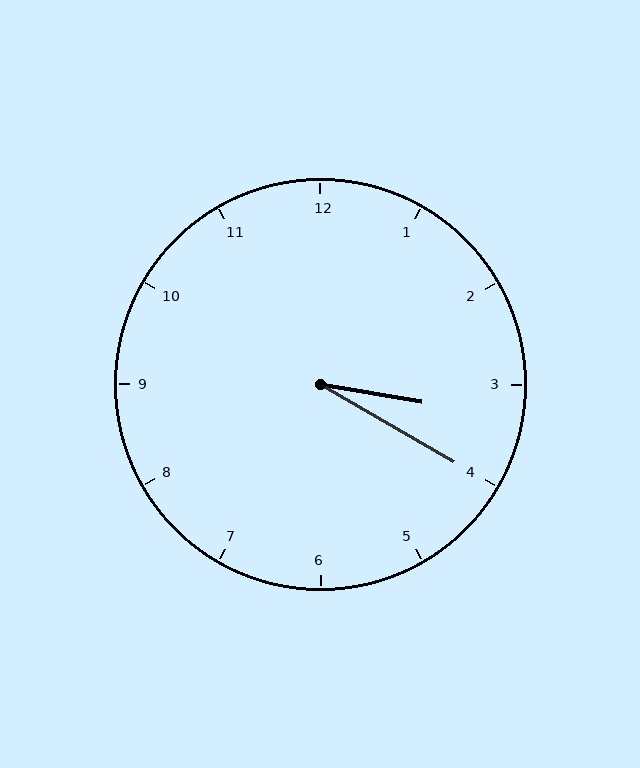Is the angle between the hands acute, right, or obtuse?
It is acute.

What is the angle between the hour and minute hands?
Approximately 20 degrees.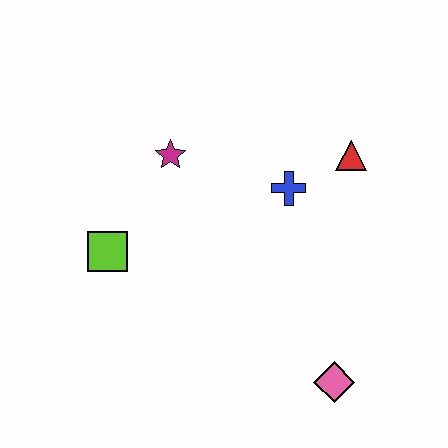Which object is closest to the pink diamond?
The blue cross is closest to the pink diamond.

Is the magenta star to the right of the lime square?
Yes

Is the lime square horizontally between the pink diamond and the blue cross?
No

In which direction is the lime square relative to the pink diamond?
The lime square is to the left of the pink diamond.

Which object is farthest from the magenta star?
The pink diamond is farthest from the magenta star.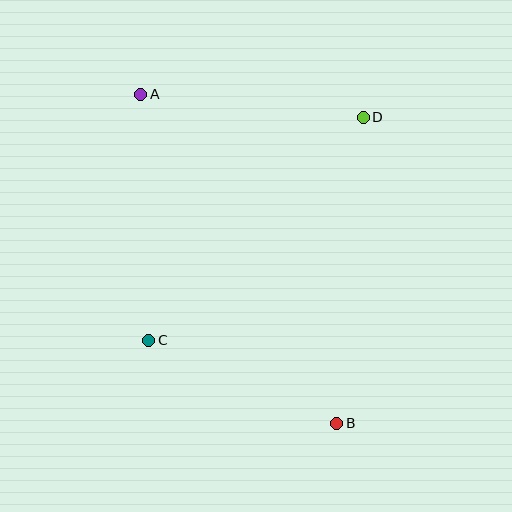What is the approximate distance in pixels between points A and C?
The distance between A and C is approximately 246 pixels.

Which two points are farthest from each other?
Points A and B are farthest from each other.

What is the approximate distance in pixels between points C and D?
The distance between C and D is approximately 309 pixels.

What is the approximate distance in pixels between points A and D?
The distance between A and D is approximately 224 pixels.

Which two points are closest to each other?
Points B and C are closest to each other.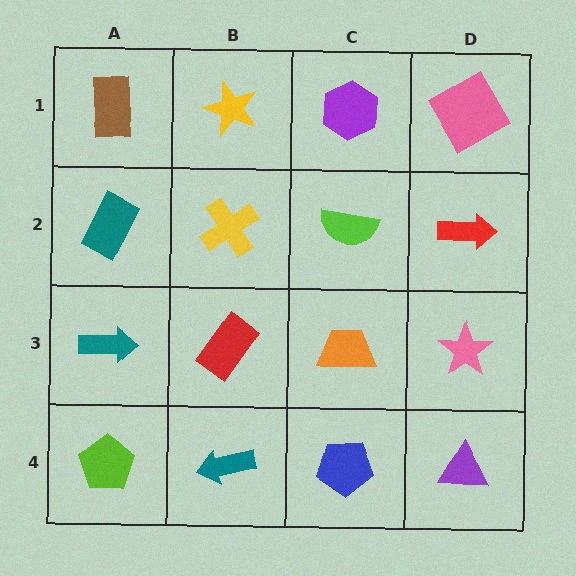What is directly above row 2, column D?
A pink diamond.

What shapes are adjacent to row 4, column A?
A teal arrow (row 3, column A), a teal arrow (row 4, column B).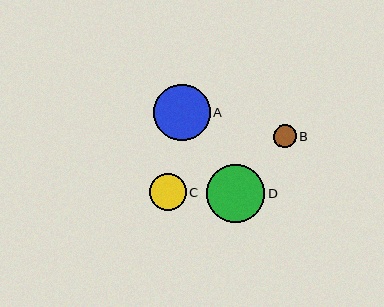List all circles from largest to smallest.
From largest to smallest: D, A, C, B.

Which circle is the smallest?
Circle B is the smallest with a size of approximately 23 pixels.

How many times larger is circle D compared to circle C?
Circle D is approximately 1.6 times the size of circle C.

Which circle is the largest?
Circle D is the largest with a size of approximately 58 pixels.